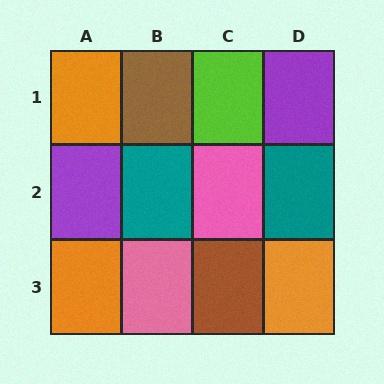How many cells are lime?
1 cell is lime.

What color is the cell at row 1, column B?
Brown.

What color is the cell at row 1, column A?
Orange.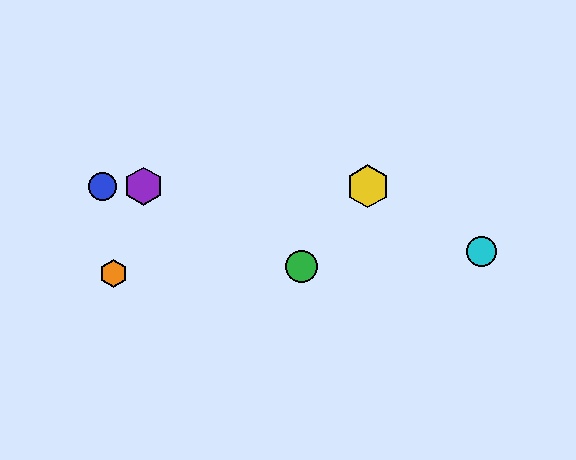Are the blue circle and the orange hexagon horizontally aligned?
No, the blue circle is at y≈186 and the orange hexagon is at y≈274.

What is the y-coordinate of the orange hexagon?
The orange hexagon is at y≈274.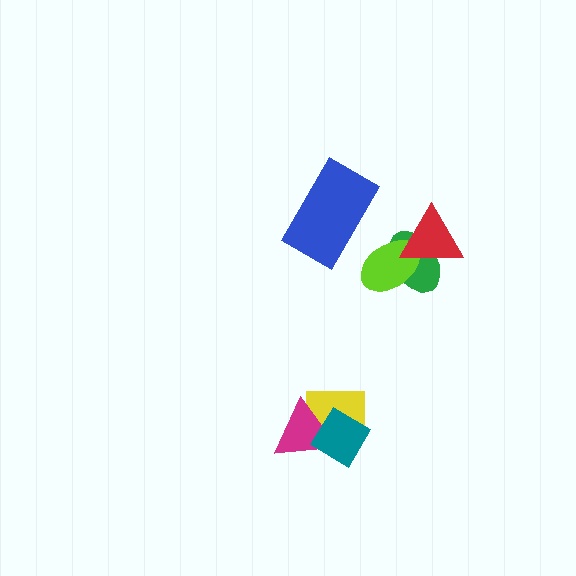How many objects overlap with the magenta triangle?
2 objects overlap with the magenta triangle.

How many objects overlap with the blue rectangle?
0 objects overlap with the blue rectangle.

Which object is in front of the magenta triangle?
The teal diamond is in front of the magenta triangle.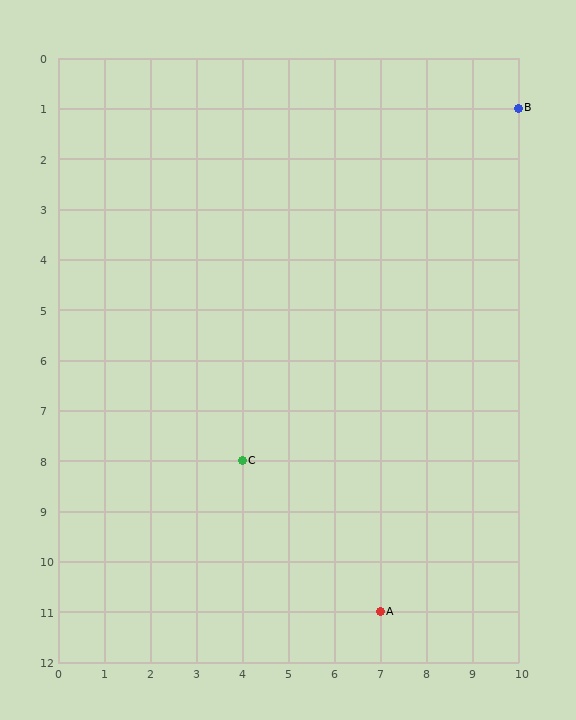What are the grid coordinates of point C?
Point C is at grid coordinates (4, 8).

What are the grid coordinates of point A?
Point A is at grid coordinates (7, 11).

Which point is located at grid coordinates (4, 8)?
Point C is at (4, 8).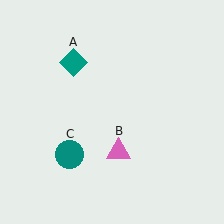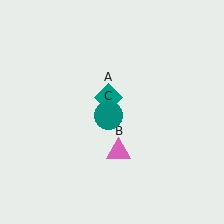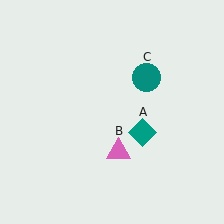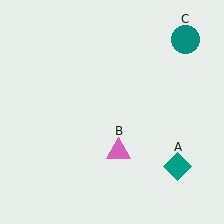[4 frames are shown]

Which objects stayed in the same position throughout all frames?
Pink triangle (object B) remained stationary.